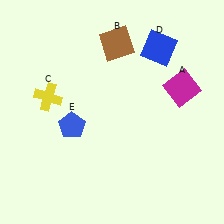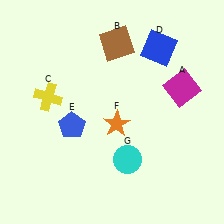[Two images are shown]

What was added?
An orange star (F), a cyan circle (G) were added in Image 2.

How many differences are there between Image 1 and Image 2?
There are 2 differences between the two images.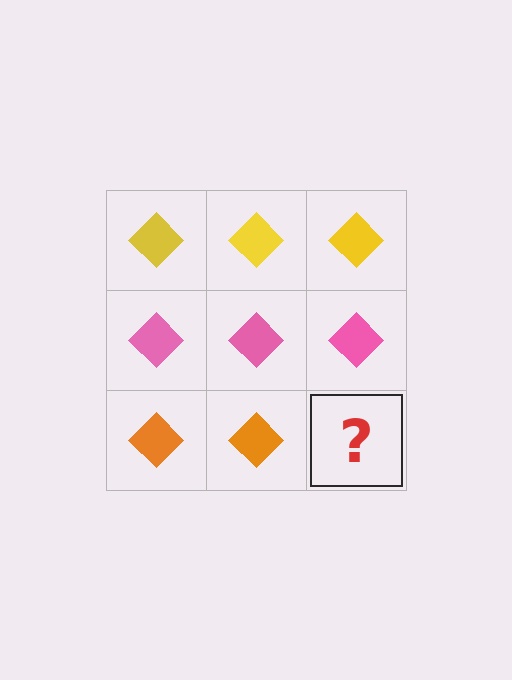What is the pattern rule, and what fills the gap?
The rule is that each row has a consistent color. The gap should be filled with an orange diamond.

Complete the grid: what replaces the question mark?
The question mark should be replaced with an orange diamond.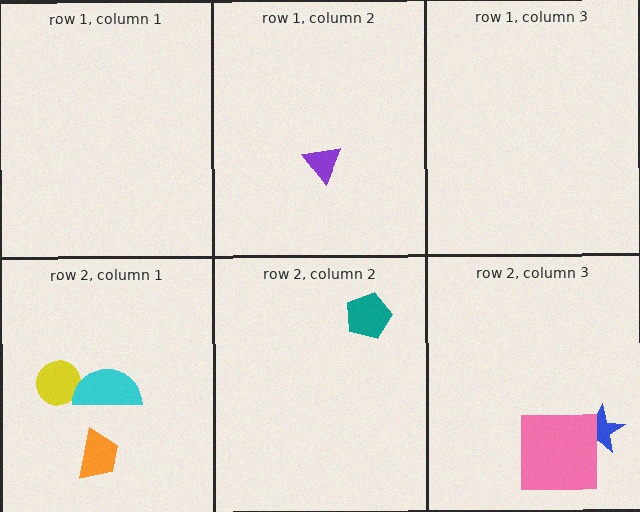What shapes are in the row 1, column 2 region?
The purple triangle.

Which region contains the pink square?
The row 2, column 3 region.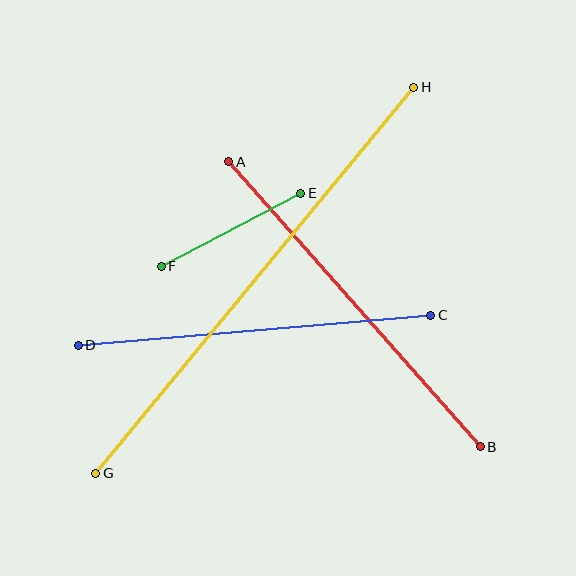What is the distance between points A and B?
The distance is approximately 380 pixels.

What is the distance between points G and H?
The distance is approximately 500 pixels.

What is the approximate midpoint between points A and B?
The midpoint is at approximately (354, 304) pixels.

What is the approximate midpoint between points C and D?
The midpoint is at approximately (255, 330) pixels.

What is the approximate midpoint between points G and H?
The midpoint is at approximately (255, 280) pixels.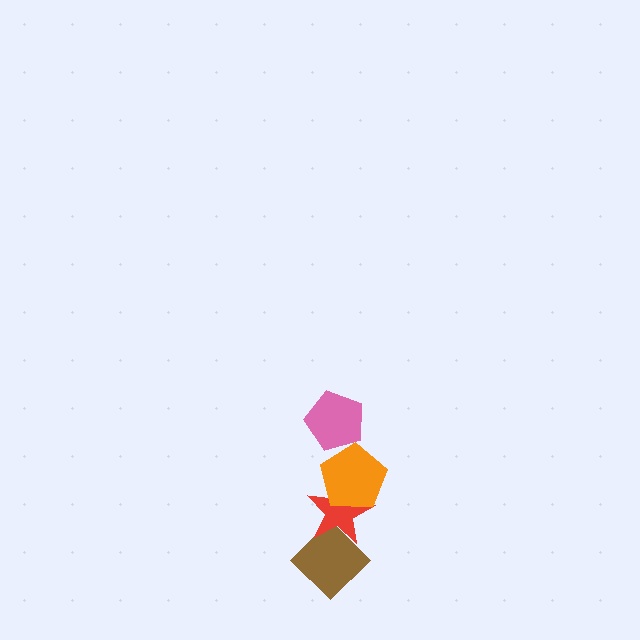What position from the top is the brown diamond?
The brown diamond is 4th from the top.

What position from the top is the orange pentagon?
The orange pentagon is 2nd from the top.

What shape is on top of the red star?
The orange pentagon is on top of the red star.